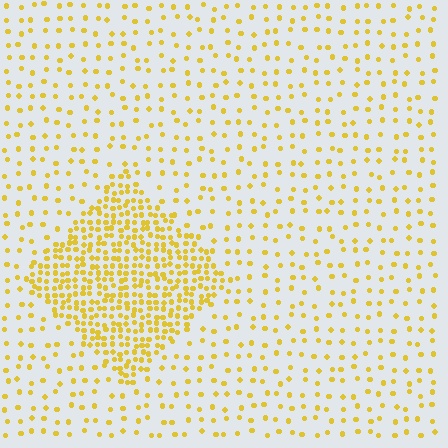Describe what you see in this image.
The image contains small yellow elements arranged at two different densities. A diamond-shaped region is visible where the elements are more densely packed than the surrounding area.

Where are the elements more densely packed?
The elements are more densely packed inside the diamond boundary.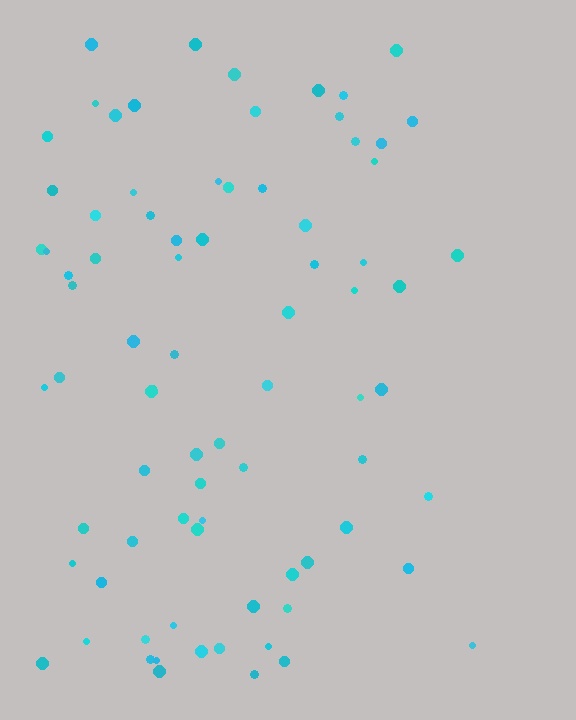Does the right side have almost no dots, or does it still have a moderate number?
Still a moderate number, just noticeably fewer than the left.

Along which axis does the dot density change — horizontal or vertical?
Horizontal.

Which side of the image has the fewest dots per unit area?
The right.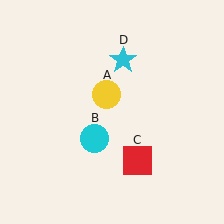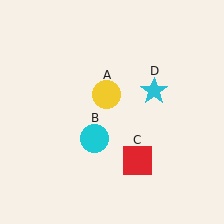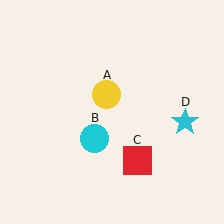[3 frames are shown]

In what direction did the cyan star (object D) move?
The cyan star (object D) moved down and to the right.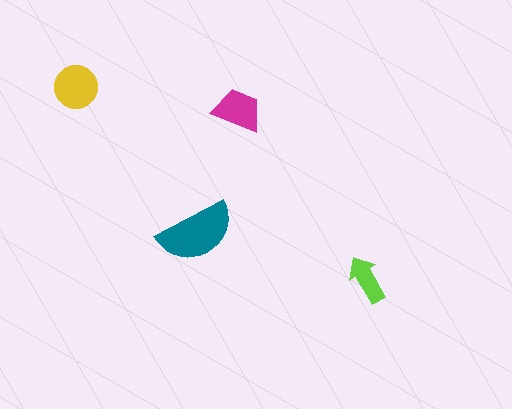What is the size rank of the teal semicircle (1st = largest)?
1st.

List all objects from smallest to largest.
The lime arrow, the magenta trapezoid, the yellow circle, the teal semicircle.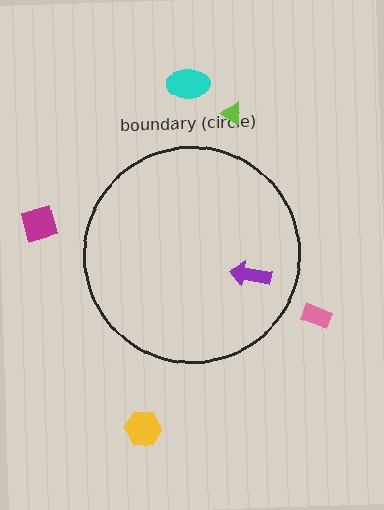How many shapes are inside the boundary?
1 inside, 5 outside.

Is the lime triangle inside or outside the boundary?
Outside.